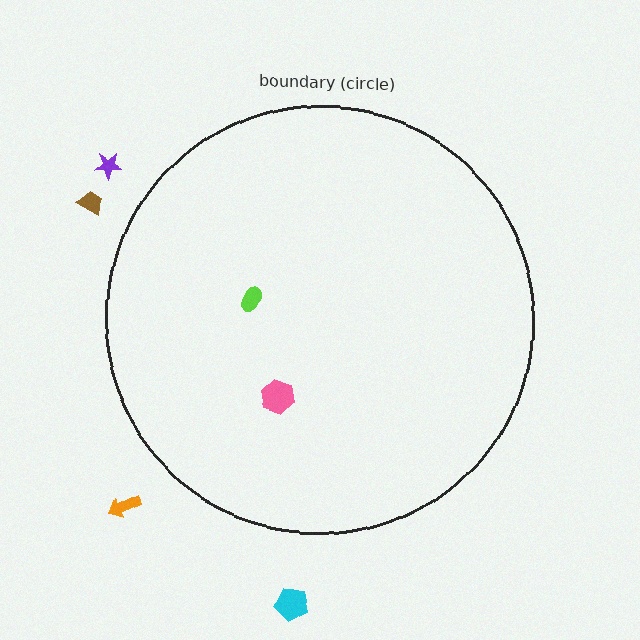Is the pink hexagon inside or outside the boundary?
Inside.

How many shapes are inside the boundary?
2 inside, 4 outside.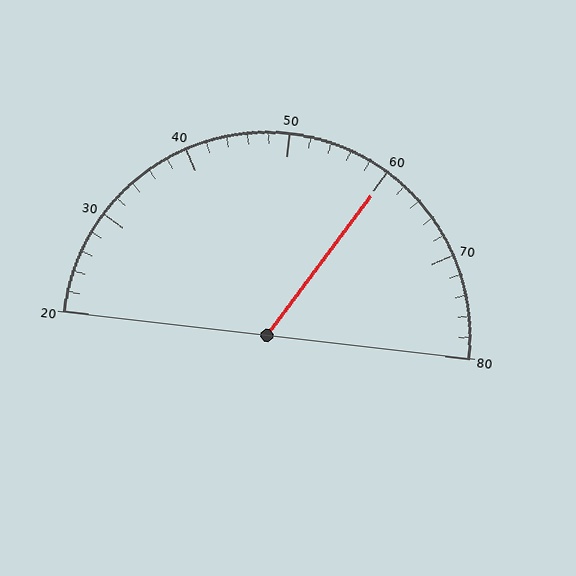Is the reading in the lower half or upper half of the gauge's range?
The reading is in the upper half of the range (20 to 80).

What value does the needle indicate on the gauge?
The needle indicates approximately 60.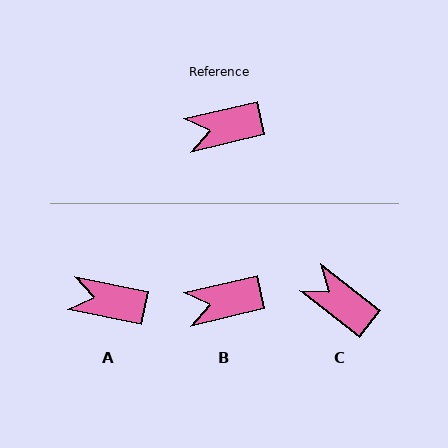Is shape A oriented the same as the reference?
No, it is off by about 25 degrees.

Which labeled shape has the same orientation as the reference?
B.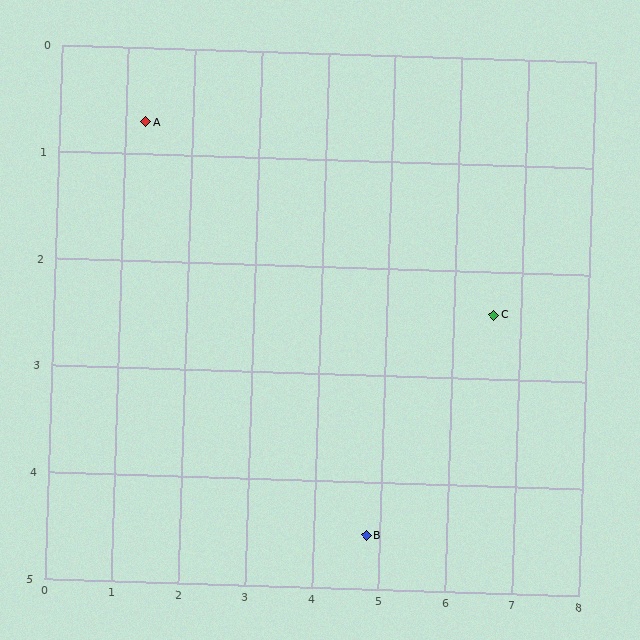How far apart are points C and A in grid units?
Points C and A are about 5.6 grid units apart.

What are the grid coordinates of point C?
Point C is at approximately (6.6, 2.4).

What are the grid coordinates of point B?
Point B is at approximately (4.8, 4.5).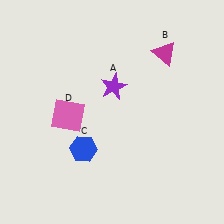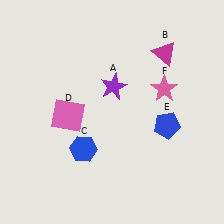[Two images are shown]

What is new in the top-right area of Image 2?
A pink star (F) was added in the top-right area of Image 2.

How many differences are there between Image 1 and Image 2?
There are 2 differences between the two images.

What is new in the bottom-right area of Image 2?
A blue pentagon (E) was added in the bottom-right area of Image 2.